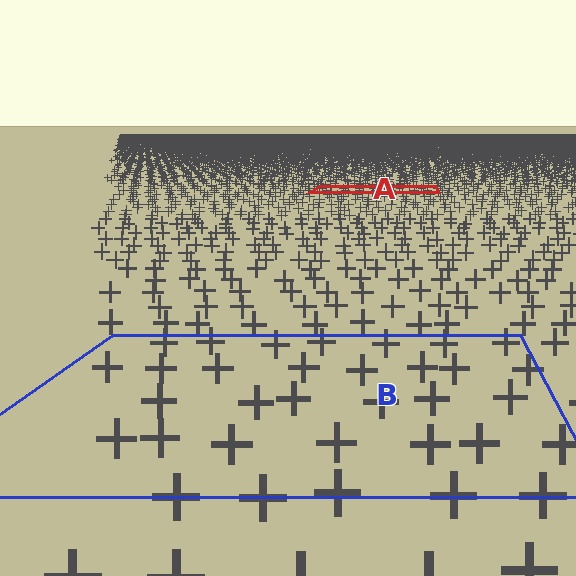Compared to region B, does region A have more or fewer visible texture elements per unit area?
Region A has more texture elements per unit area — they are packed more densely because it is farther away.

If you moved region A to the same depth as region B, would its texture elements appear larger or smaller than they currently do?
They would appear larger. At a closer depth, the same texture elements are projected at a bigger on-screen size.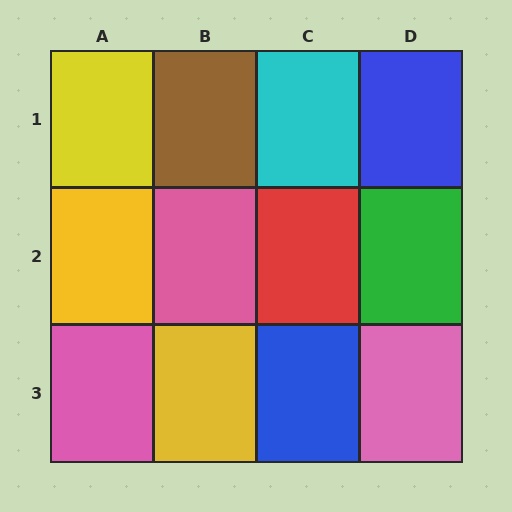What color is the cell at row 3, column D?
Pink.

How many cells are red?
1 cell is red.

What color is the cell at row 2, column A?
Yellow.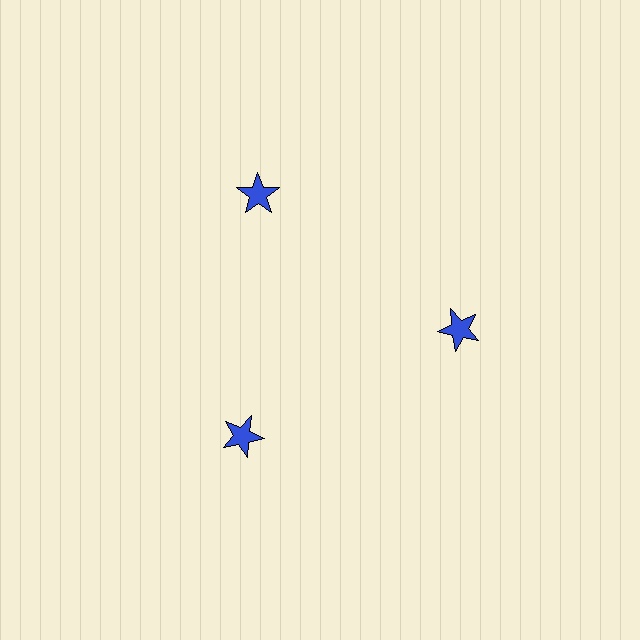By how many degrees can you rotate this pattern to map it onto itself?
The pattern maps onto itself every 120 degrees of rotation.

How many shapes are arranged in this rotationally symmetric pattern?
There are 3 shapes, arranged in 3 groups of 1.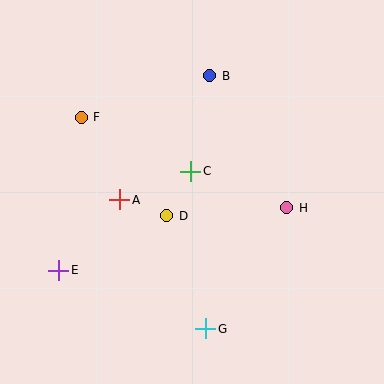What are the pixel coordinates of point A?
Point A is at (120, 200).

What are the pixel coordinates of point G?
Point G is at (206, 329).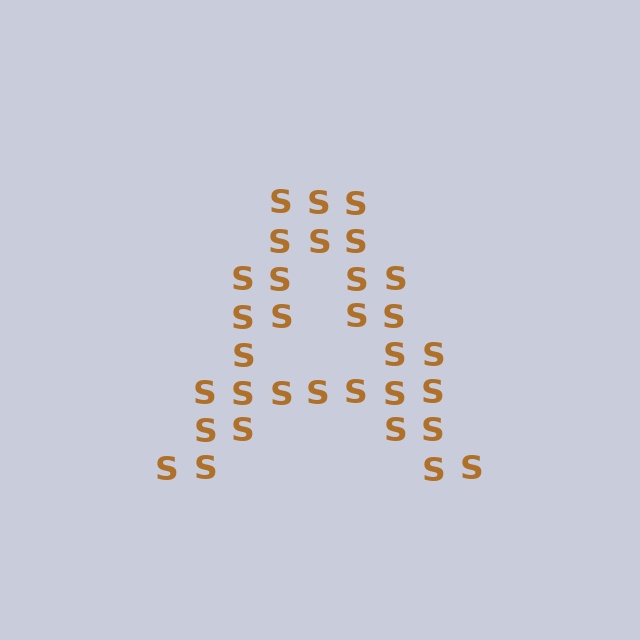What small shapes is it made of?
It is made of small letter S's.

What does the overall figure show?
The overall figure shows the letter A.